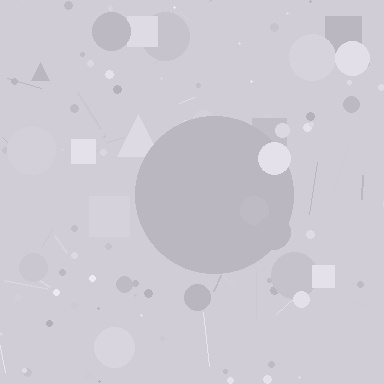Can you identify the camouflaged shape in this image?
The camouflaged shape is a circle.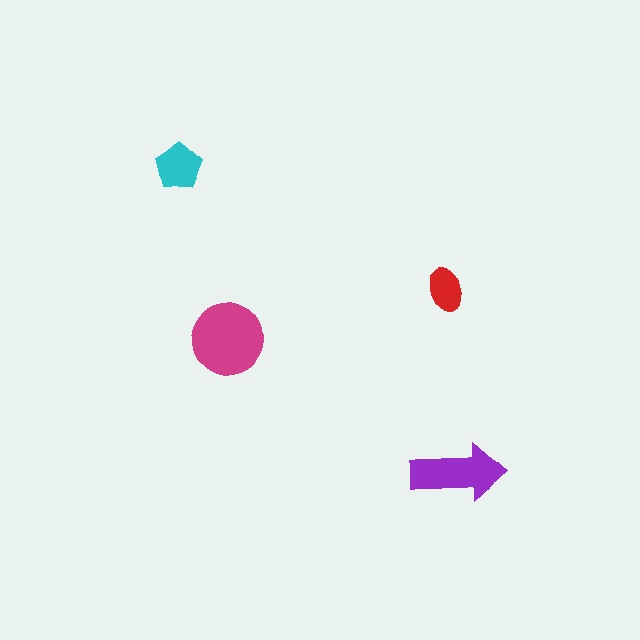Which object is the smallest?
The red ellipse.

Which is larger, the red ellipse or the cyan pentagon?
The cyan pentagon.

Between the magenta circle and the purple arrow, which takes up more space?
The magenta circle.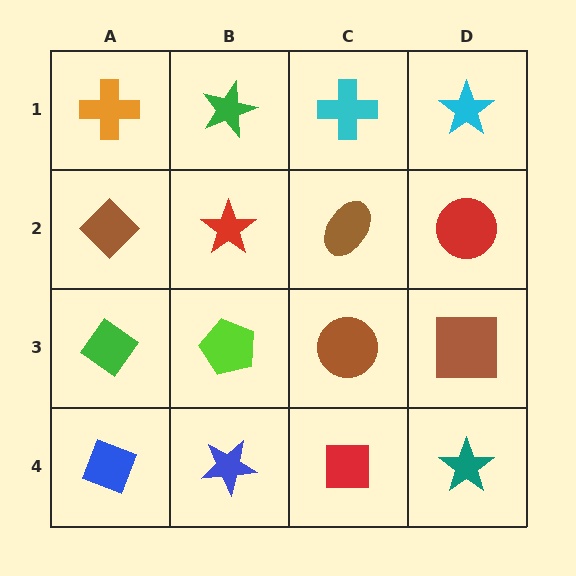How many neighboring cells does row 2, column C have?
4.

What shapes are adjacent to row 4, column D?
A brown square (row 3, column D), a red square (row 4, column C).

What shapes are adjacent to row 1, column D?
A red circle (row 2, column D), a cyan cross (row 1, column C).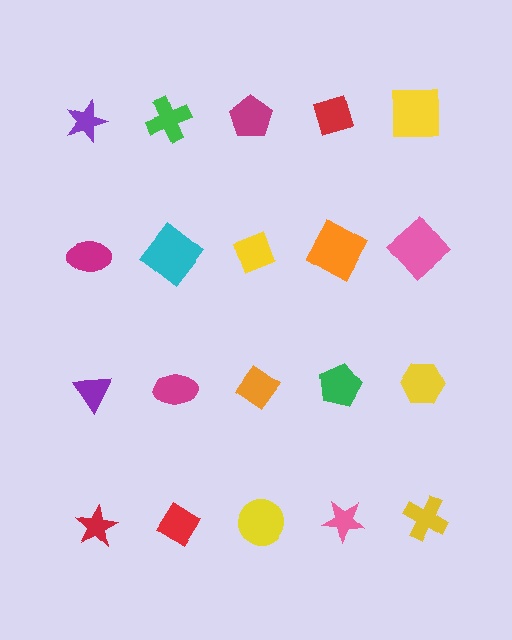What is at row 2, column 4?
An orange square.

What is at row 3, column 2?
A magenta ellipse.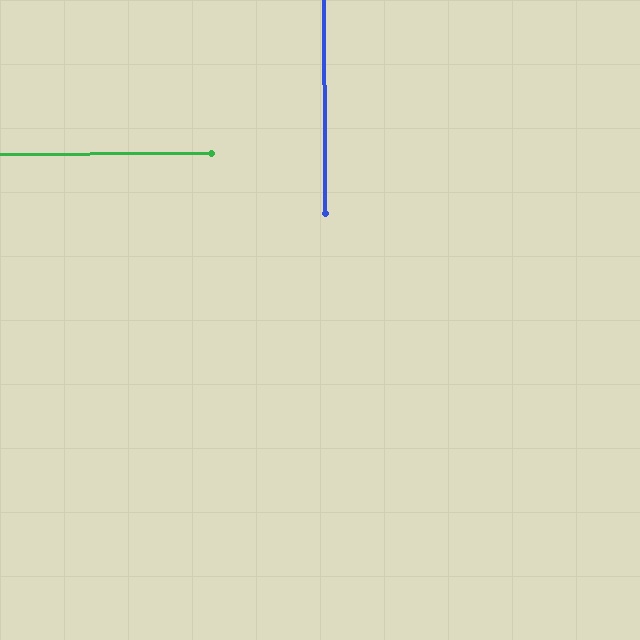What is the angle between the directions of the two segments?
Approximately 90 degrees.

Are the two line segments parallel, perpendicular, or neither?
Perpendicular — they meet at approximately 90°.